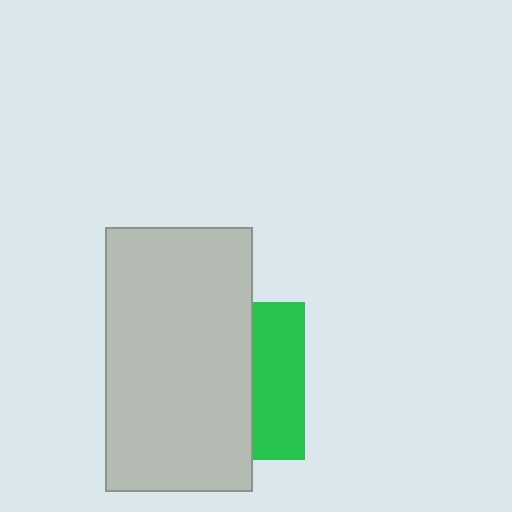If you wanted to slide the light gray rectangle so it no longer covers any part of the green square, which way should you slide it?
Slide it left — that is the most direct way to separate the two shapes.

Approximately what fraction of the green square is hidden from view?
Roughly 67% of the green square is hidden behind the light gray rectangle.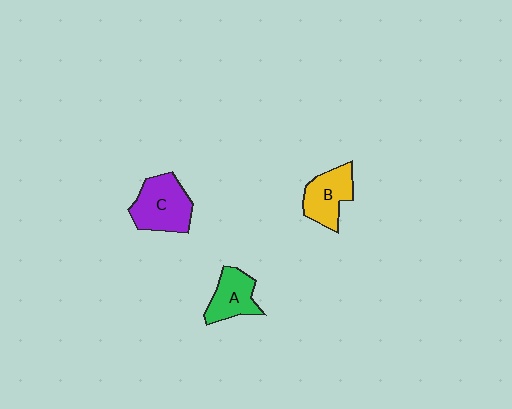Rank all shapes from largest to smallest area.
From largest to smallest: C (purple), B (yellow), A (green).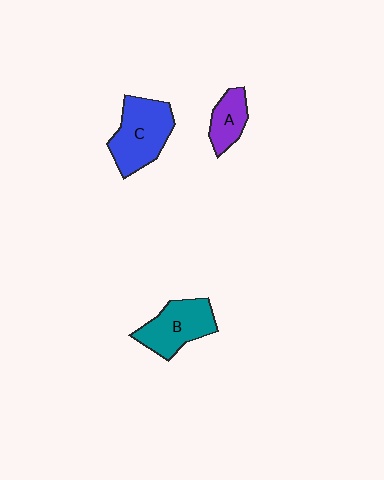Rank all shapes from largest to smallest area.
From largest to smallest: C (blue), B (teal), A (purple).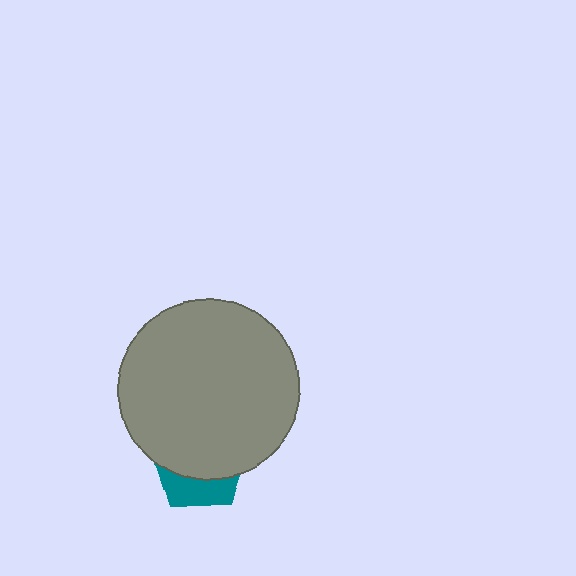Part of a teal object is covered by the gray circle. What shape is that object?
It is a pentagon.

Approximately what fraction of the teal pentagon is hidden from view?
Roughly 68% of the teal pentagon is hidden behind the gray circle.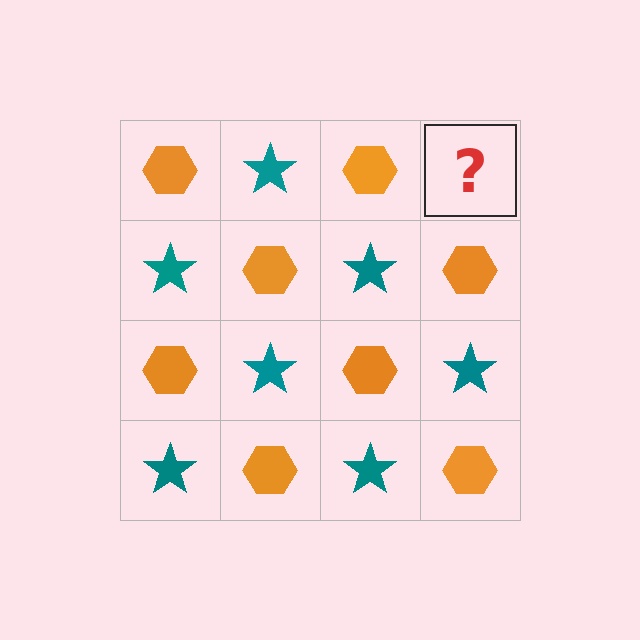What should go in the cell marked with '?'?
The missing cell should contain a teal star.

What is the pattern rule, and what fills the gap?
The rule is that it alternates orange hexagon and teal star in a checkerboard pattern. The gap should be filled with a teal star.